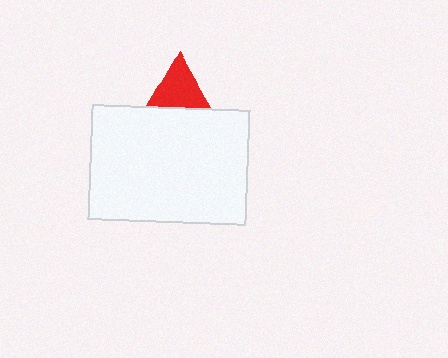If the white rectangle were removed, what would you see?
You would see the complete red triangle.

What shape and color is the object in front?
The object in front is a white rectangle.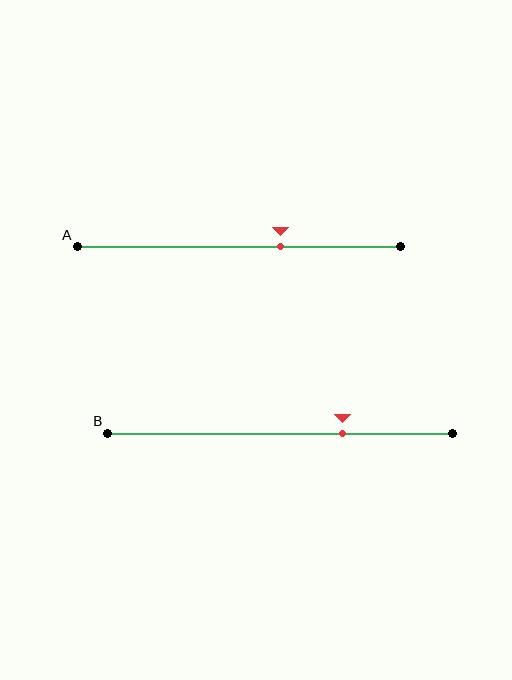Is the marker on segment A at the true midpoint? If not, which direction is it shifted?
No, the marker on segment A is shifted to the right by about 13% of the segment length.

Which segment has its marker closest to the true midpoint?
Segment A has its marker closest to the true midpoint.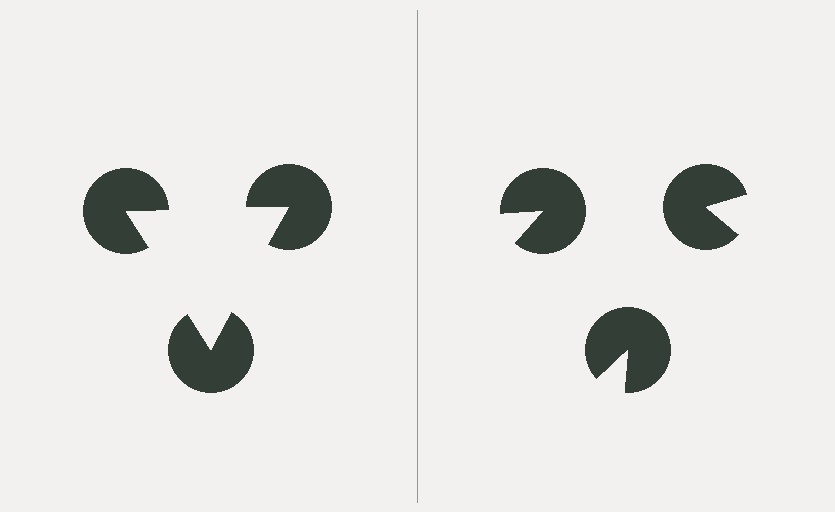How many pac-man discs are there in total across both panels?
6 — 3 on each side.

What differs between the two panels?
The pac-man discs are positioned identically on both sides; only the wedge orientations differ. On the left they align to a triangle; on the right they are misaligned.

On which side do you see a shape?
An illusory triangle appears on the left side. On the right side the wedge cuts are rotated, so no coherent shape forms.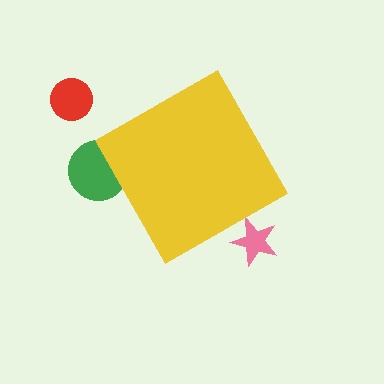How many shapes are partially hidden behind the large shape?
2 shapes are partially hidden.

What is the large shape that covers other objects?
A yellow diamond.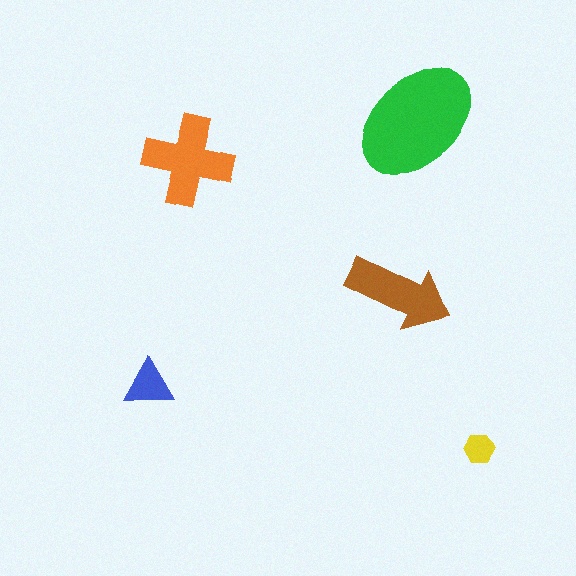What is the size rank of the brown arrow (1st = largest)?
3rd.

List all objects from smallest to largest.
The yellow hexagon, the blue triangle, the brown arrow, the orange cross, the green ellipse.